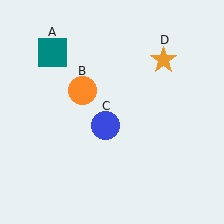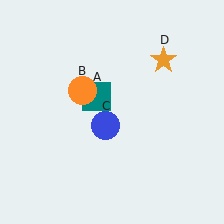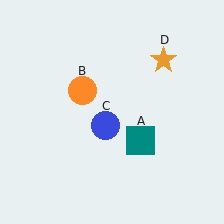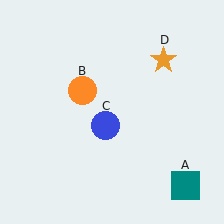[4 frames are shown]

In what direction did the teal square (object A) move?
The teal square (object A) moved down and to the right.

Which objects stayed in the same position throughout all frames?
Orange circle (object B) and blue circle (object C) and orange star (object D) remained stationary.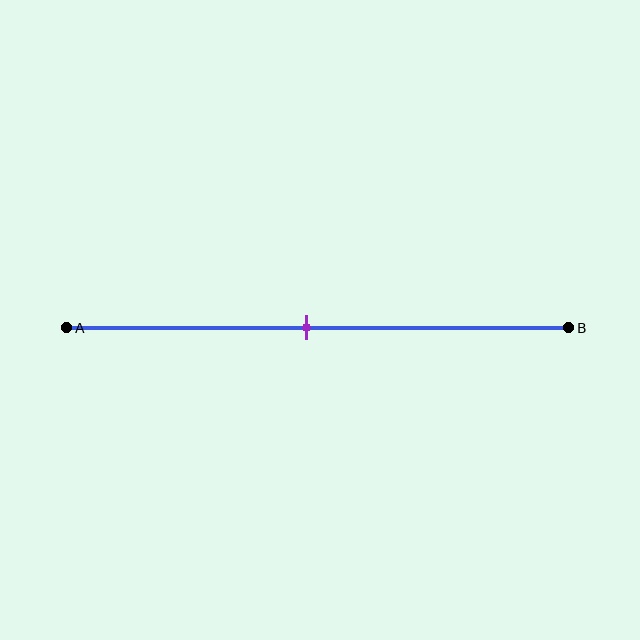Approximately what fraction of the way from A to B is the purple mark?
The purple mark is approximately 50% of the way from A to B.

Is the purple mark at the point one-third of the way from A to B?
No, the mark is at about 50% from A, not at the 33% one-third point.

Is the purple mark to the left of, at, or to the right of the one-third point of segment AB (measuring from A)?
The purple mark is to the right of the one-third point of segment AB.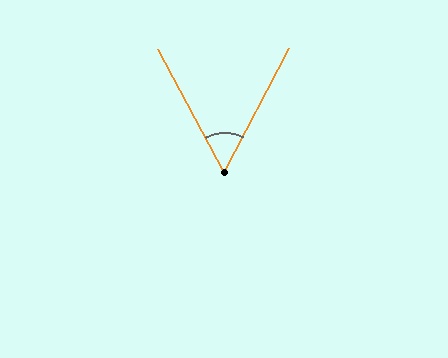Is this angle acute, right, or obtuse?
It is acute.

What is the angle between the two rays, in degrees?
Approximately 56 degrees.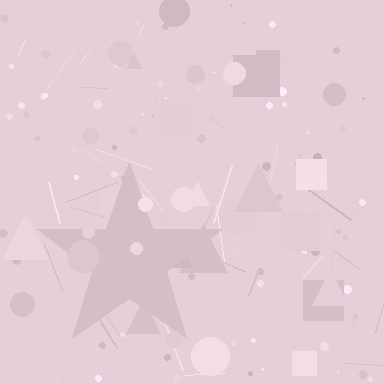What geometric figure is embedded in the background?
A star is embedded in the background.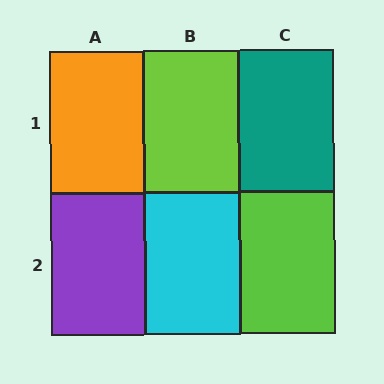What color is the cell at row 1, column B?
Lime.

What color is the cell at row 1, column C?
Teal.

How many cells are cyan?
1 cell is cyan.